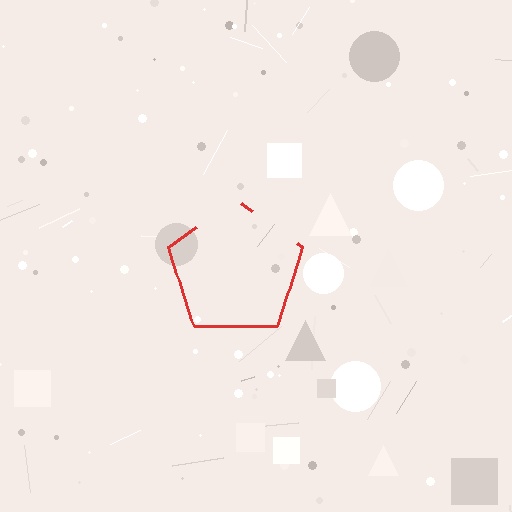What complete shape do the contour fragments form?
The contour fragments form a pentagon.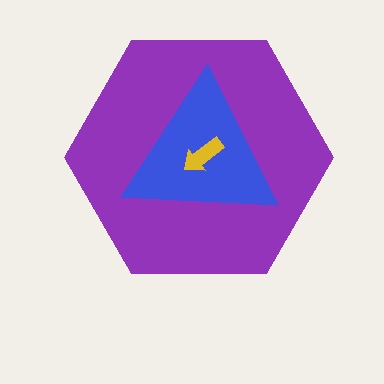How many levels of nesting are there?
3.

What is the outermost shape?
The purple hexagon.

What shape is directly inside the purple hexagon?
The blue triangle.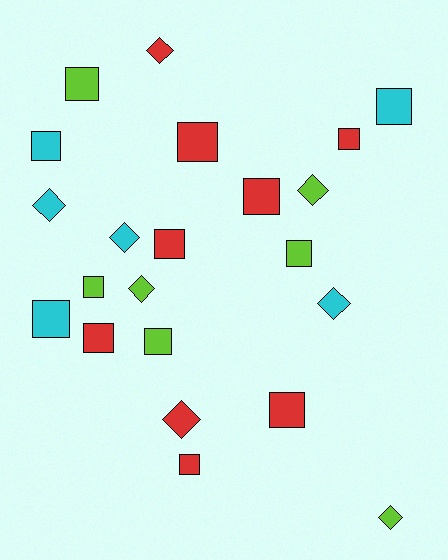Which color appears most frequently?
Red, with 9 objects.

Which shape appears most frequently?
Square, with 14 objects.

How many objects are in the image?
There are 22 objects.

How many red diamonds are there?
There are 2 red diamonds.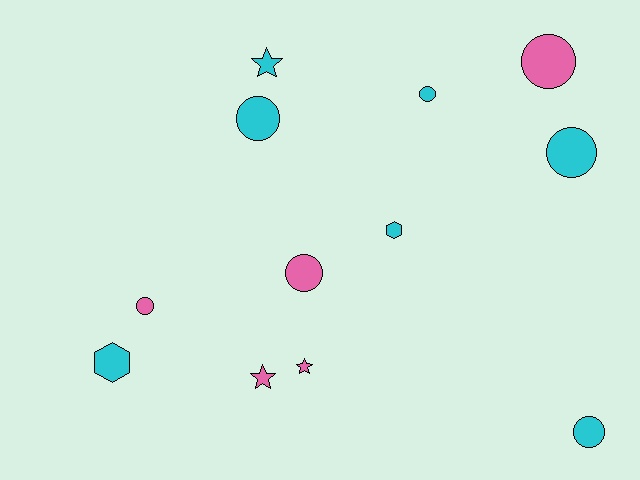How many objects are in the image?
There are 12 objects.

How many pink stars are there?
There are 2 pink stars.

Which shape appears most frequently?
Circle, with 7 objects.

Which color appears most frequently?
Cyan, with 7 objects.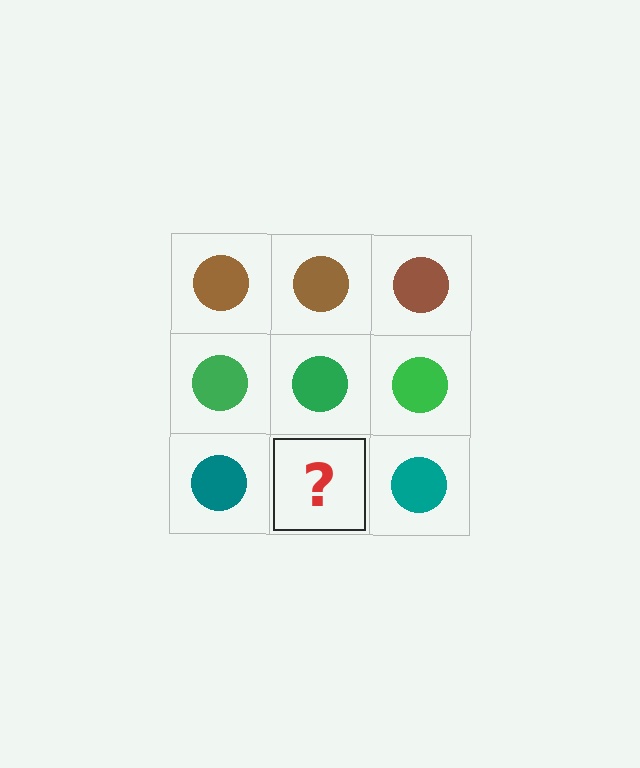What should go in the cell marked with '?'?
The missing cell should contain a teal circle.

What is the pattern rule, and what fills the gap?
The rule is that each row has a consistent color. The gap should be filled with a teal circle.